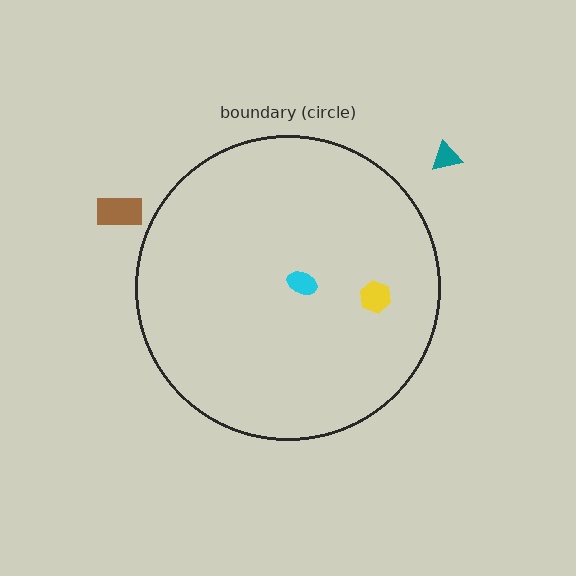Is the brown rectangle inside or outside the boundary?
Outside.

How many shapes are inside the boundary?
2 inside, 2 outside.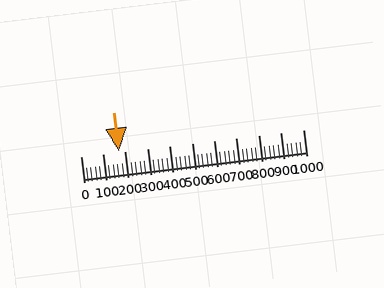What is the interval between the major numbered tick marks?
The major tick marks are spaced 100 units apart.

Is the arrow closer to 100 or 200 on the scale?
The arrow is closer to 200.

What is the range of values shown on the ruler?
The ruler shows values from 0 to 1000.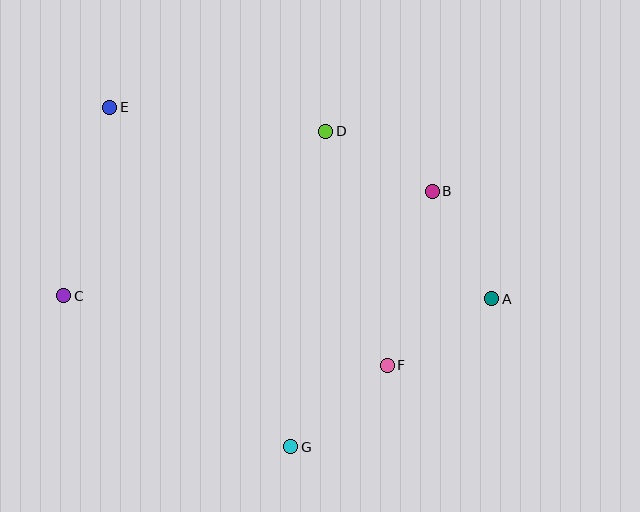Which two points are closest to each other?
Points B and D are closest to each other.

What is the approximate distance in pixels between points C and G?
The distance between C and G is approximately 273 pixels.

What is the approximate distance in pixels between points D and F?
The distance between D and F is approximately 242 pixels.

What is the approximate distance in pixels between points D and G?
The distance between D and G is approximately 318 pixels.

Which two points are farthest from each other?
Points A and C are farthest from each other.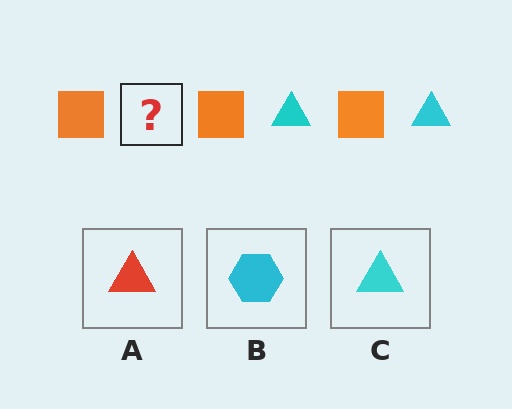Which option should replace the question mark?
Option C.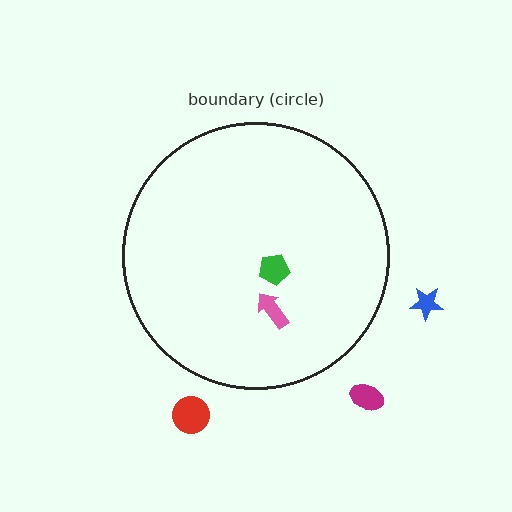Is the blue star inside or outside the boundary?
Outside.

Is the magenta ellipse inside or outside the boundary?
Outside.